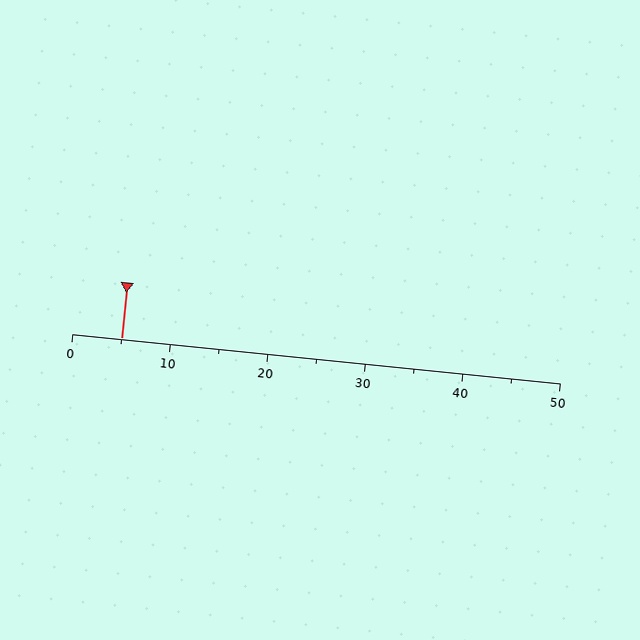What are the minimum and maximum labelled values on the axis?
The axis runs from 0 to 50.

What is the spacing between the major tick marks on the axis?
The major ticks are spaced 10 apart.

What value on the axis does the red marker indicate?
The marker indicates approximately 5.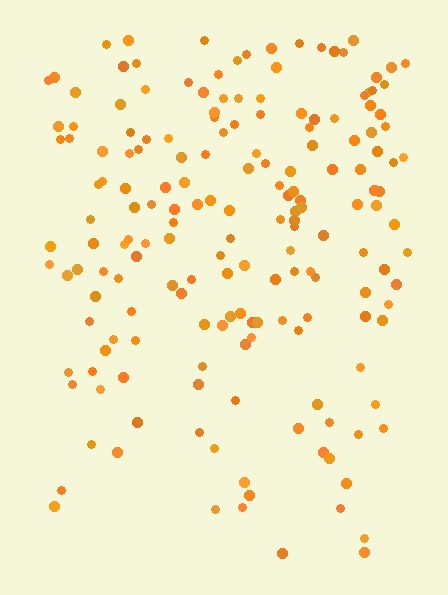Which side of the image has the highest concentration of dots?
The top.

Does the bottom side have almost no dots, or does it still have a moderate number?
Still a moderate number, just noticeably fewer than the top.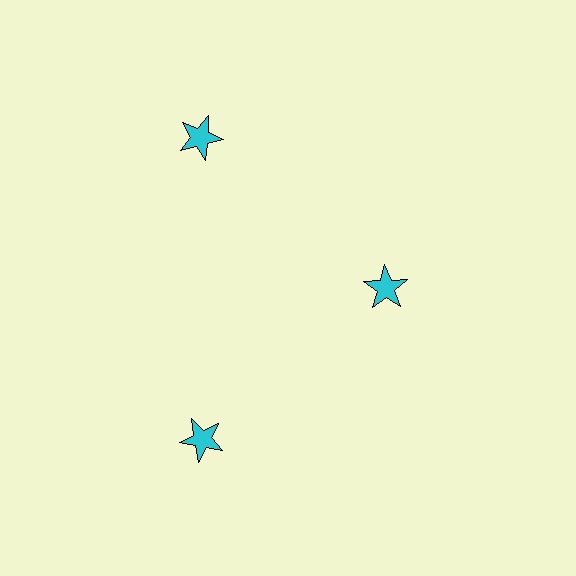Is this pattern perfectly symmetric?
No. The 3 cyan stars are arranged in a ring, but one element near the 3 o'clock position is pulled inward toward the center, breaking the 3-fold rotational symmetry.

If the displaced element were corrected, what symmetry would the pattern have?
It would have 3-fold rotational symmetry — the pattern would map onto itself every 120 degrees.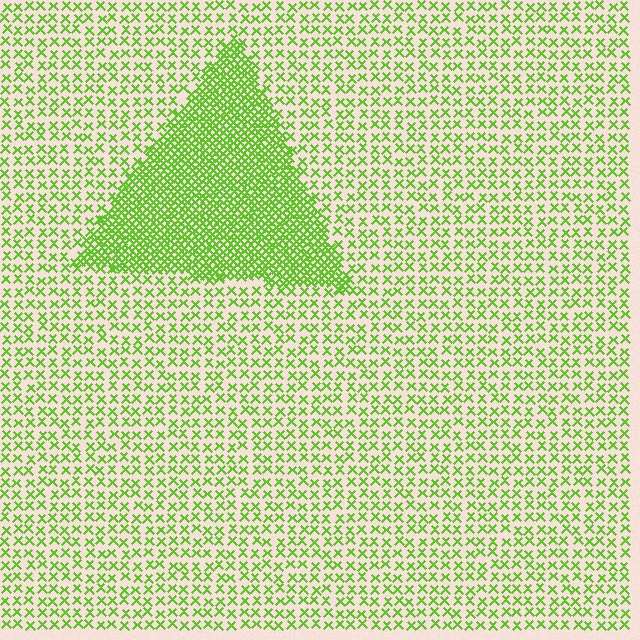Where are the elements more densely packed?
The elements are more densely packed inside the triangle boundary.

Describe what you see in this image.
The image contains small lime elements arranged at two different densities. A triangle-shaped region is visible where the elements are more densely packed than the surrounding area.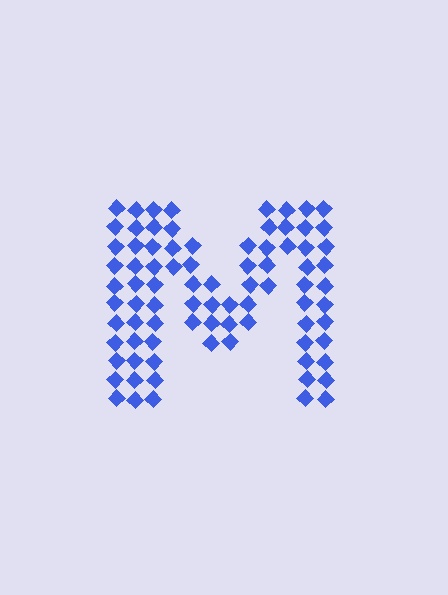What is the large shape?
The large shape is the letter M.